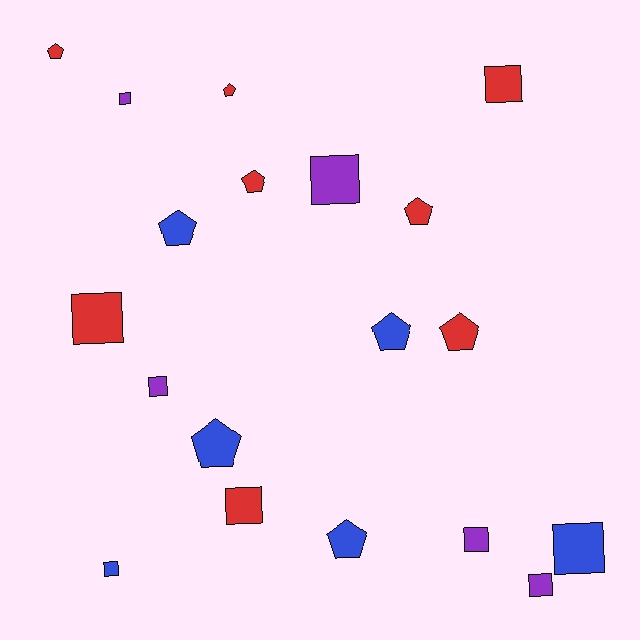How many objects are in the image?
There are 19 objects.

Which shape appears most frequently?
Square, with 10 objects.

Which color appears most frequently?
Red, with 8 objects.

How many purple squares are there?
There are 5 purple squares.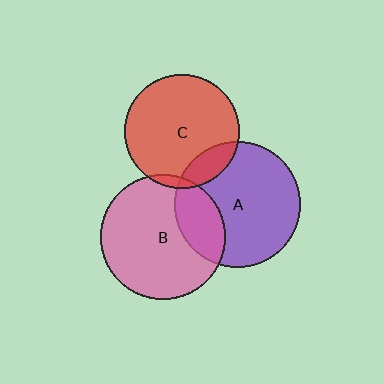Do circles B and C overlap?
Yes.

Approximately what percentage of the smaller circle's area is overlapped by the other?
Approximately 5%.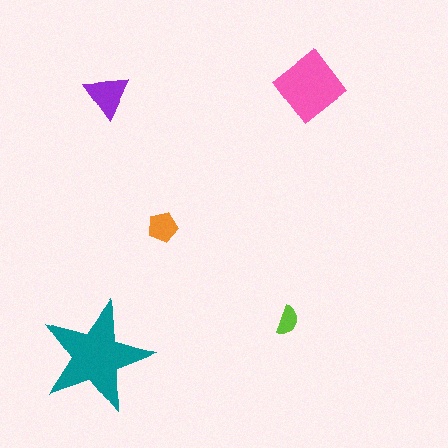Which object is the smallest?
The lime semicircle.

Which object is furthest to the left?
The teal star is leftmost.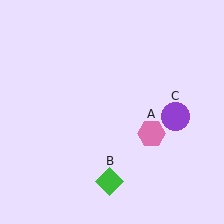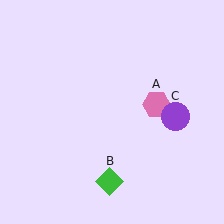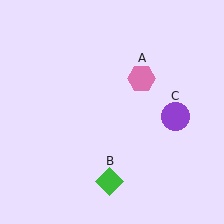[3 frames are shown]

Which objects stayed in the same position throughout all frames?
Green diamond (object B) and purple circle (object C) remained stationary.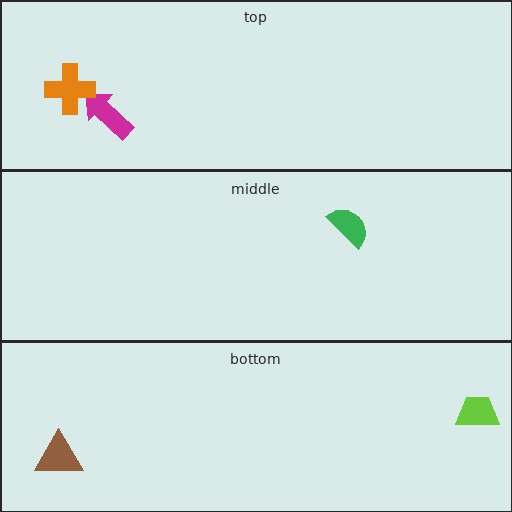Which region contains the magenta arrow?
The top region.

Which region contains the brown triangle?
The bottom region.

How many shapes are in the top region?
2.